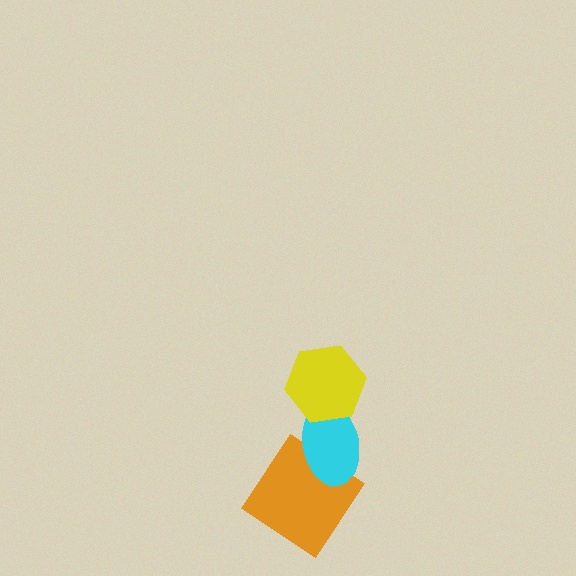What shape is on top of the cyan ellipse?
The yellow hexagon is on top of the cyan ellipse.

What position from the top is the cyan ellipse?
The cyan ellipse is 2nd from the top.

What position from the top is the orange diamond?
The orange diamond is 3rd from the top.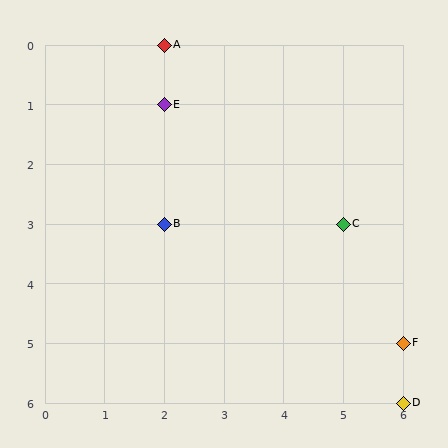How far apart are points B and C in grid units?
Points B and C are 3 columns apart.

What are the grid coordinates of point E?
Point E is at grid coordinates (2, 1).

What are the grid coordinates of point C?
Point C is at grid coordinates (5, 3).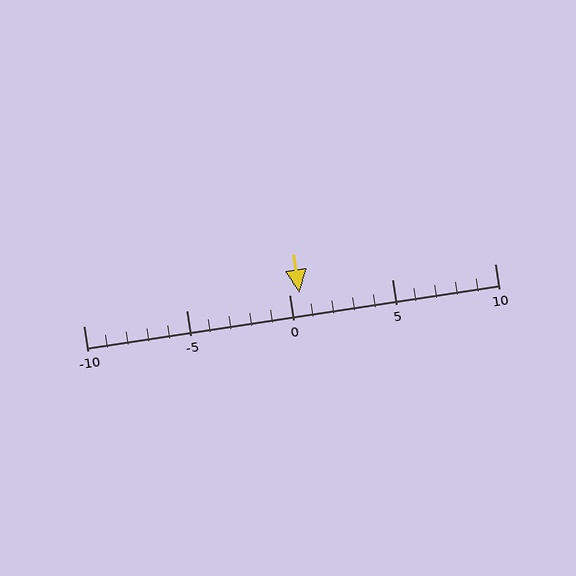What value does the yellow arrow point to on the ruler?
The yellow arrow points to approximately 0.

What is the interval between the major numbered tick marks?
The major tick marks are spaced 5 units apart.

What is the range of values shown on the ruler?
The ruler shows values from -10 to 10.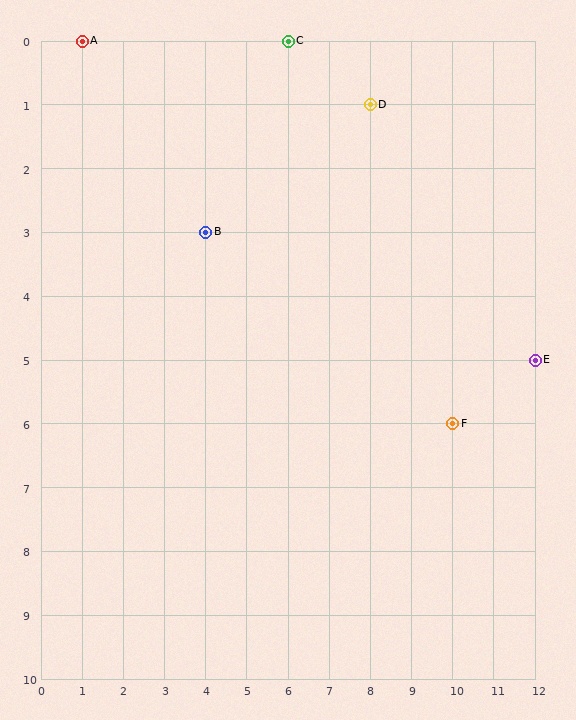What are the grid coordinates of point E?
Point E is at grid coordinates (12, 5).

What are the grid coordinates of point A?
Point A is at grid coordinates (1, 0).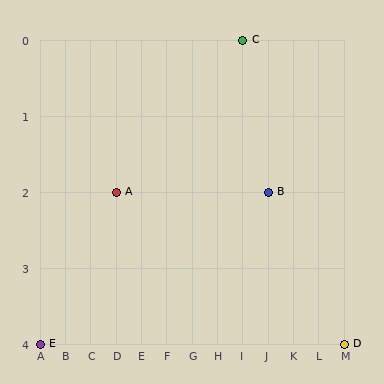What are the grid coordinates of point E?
Point E is at grid coordinates (A, 4).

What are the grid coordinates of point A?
Point A is at grid coordinates (D, 2).